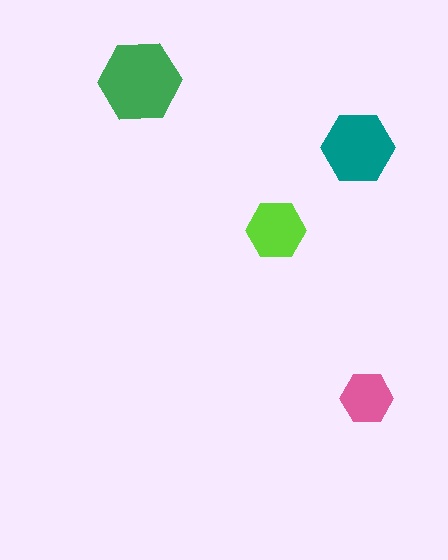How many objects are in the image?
There are 4 objects in the image.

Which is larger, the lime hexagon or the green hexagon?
The green one.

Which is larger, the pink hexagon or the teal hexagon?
The teal one.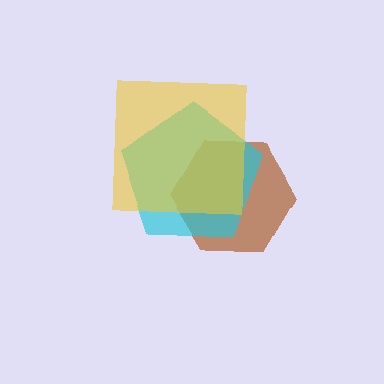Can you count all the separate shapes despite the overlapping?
Yes, there are 3 separate shapes.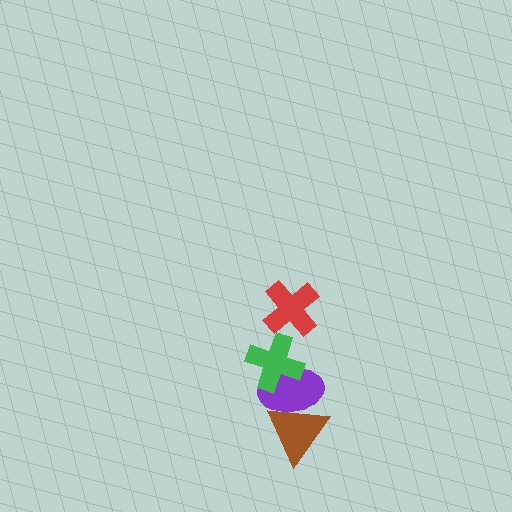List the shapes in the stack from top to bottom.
From top to bottom: the red cross, the green cross, the purple ellipse, the brown triangle.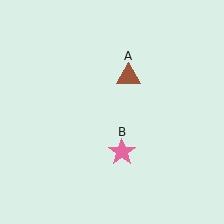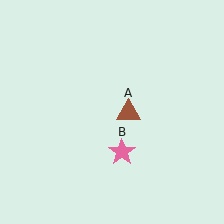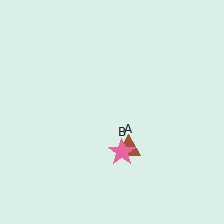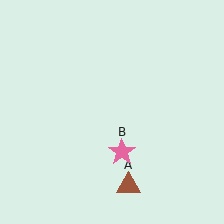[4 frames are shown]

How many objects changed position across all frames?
1 object changed position: brown triangle (object A).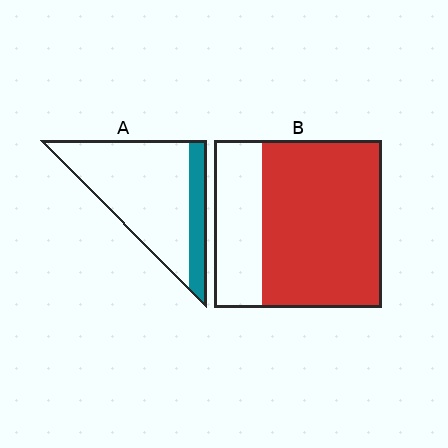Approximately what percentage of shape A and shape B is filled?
A is approximately 20% and B is approximately 70%.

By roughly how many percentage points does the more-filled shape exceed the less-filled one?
By roughly 50 percentage points (B over A).